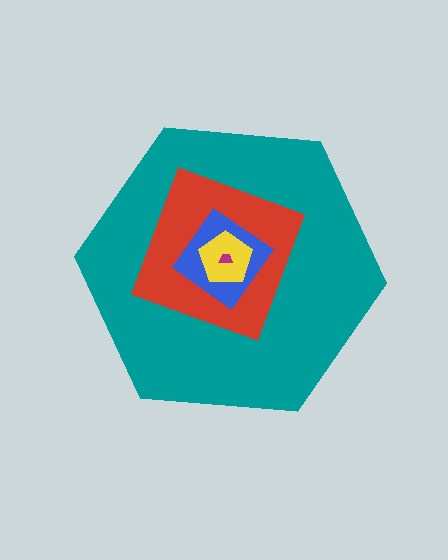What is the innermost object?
The magenta trapezoid.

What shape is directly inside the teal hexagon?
The red diamond.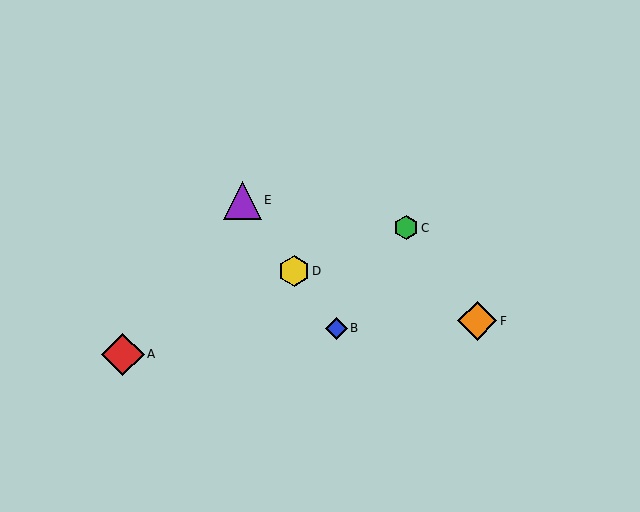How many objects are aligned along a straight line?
3 objects (B, D, E) are aligned along a straight line.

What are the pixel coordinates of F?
Object F is at (477, 321).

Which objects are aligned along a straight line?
Objects B, D, E are aligned along a straight line.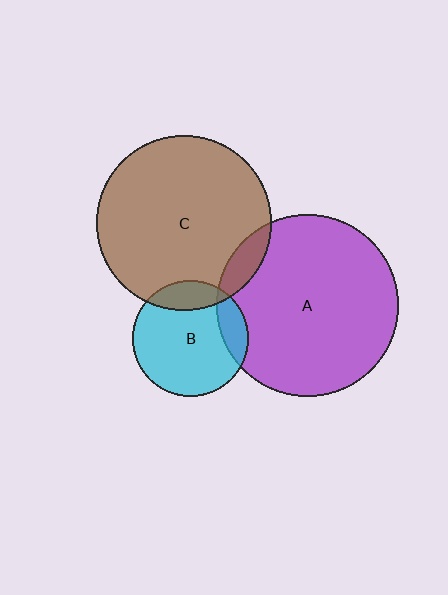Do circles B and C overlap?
Yes.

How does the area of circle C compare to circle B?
Approximately 2.3 times.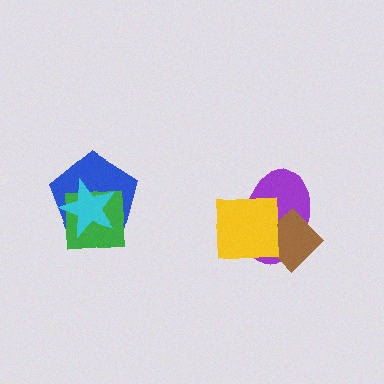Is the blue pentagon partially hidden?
Yes, it is partially covered by another shape.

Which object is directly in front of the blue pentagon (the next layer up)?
The green square is directly in front of the blue pentagon.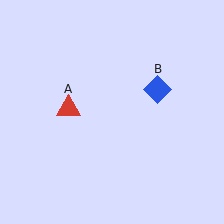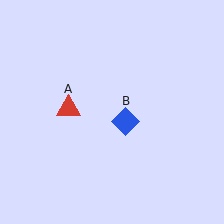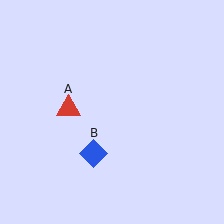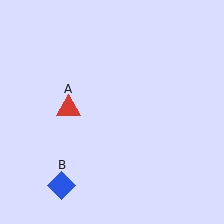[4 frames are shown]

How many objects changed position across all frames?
1 object changed position: blue diamond (object B).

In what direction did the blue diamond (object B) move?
The blue diamond (object B) moved down and to the left.